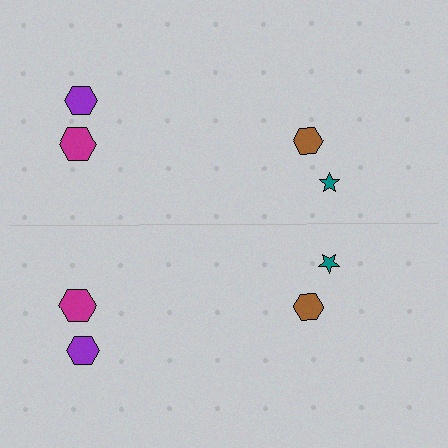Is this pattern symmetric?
Yes, this pattern has bilateral (reflection) symmetry.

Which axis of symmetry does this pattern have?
The pattern has a horizontal axis of symmetry running through the center of the image.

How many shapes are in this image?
There are 8 shapes in this image.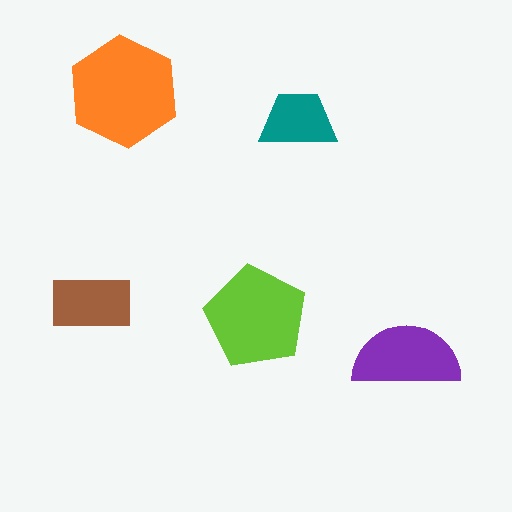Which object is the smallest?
The teal trapezoid.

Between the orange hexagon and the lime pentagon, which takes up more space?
The orange hexagon.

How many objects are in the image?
There are 5 objects in the image.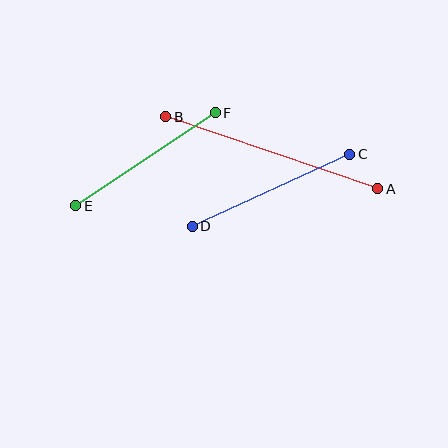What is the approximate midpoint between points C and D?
The midpoint is at approximately (271, 190) pixels.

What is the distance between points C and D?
The distance is approximately 173 pixels.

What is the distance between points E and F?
The distance is approximately 168 pixels.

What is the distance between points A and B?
The distance is approximately 224 pixels.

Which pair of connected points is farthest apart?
Points A and B are farthest apart.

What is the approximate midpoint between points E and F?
The midpoint is at approximately (146, 159) pixels.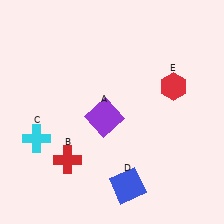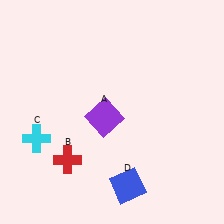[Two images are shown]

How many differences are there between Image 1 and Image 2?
There is 1 difference between the two images.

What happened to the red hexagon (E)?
The red hexagon (E) was removed in Image 2. It was in the top-right area of Image 1.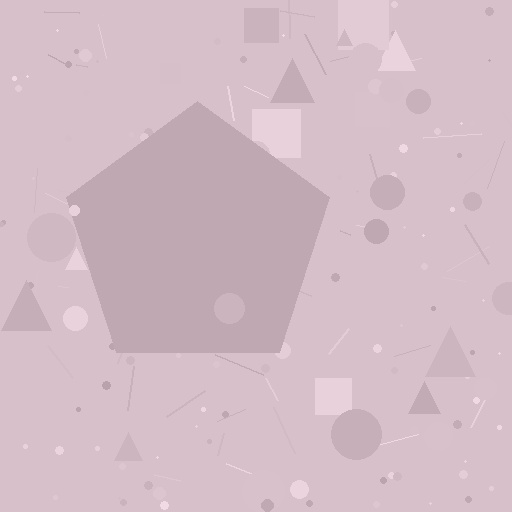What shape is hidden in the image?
A pentagon is hidden in the image.